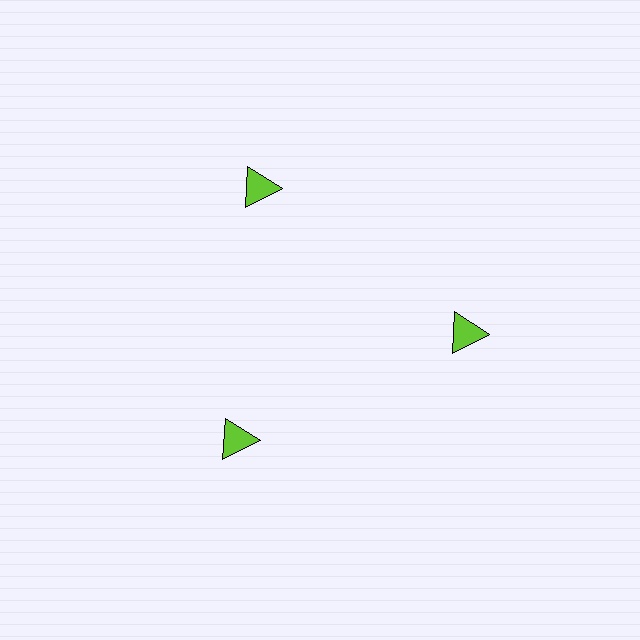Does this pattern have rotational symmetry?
Yes, this pattern has 3-fold rotational symmetry. It looks the same after rotating 120 degrees around the center.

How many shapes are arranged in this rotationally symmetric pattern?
There are 3 shapes, arranged in 3 groups of 1.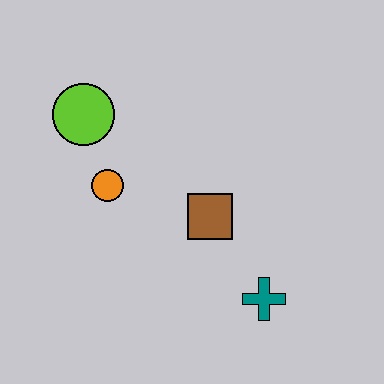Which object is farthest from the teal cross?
The lime circle is farthest from the teal cross.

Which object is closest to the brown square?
The teal cross is closest to the brown square.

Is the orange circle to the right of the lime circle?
Yes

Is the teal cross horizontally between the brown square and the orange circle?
No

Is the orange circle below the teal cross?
No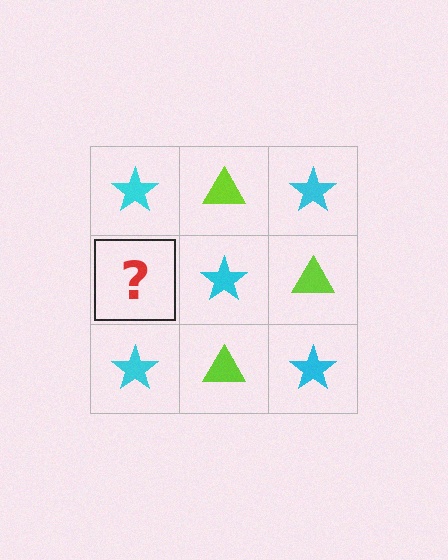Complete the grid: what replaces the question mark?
The question mark should be replaced with a lime triangle.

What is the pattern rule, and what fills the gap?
The rule is that it alternates cyan star and lime triangle in a checkerboard pattern. The gap should be filled with a lime triangle.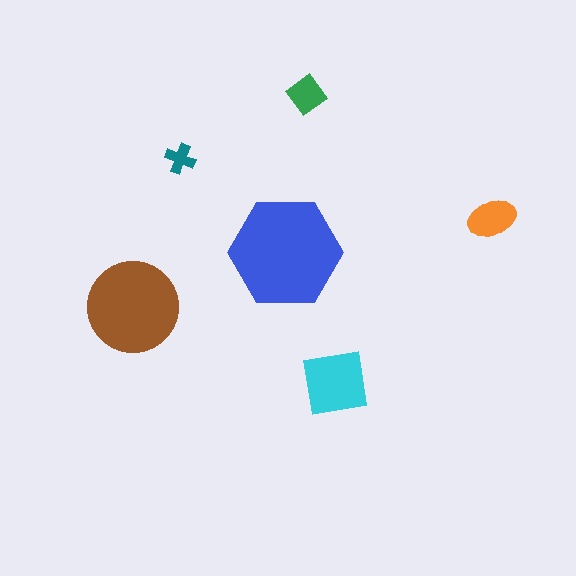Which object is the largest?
The blue hexagon.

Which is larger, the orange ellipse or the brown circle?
The brown circle.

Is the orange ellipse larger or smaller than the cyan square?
Smaller.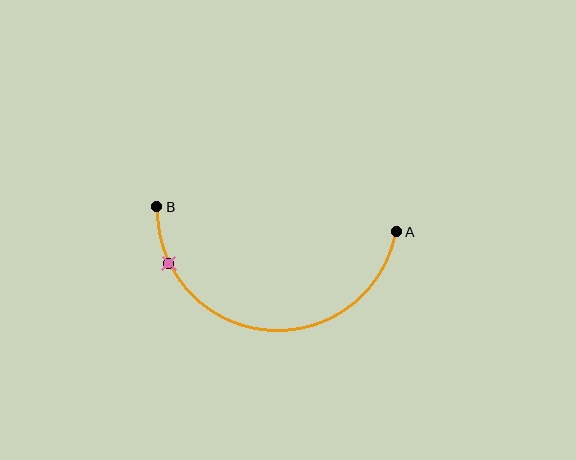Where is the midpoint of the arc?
The arc midpoint is the point on the curve farthest from the straight line joining A and B. It sits below that line.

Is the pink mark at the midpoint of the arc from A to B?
No. The pink mark lies on the arc but is closer to endpoint B. The arc midpoint would be at the point on the curve equidistant along the arc from both A and B.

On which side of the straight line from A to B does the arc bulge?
The arc bulges below the straight line connecting A and B.